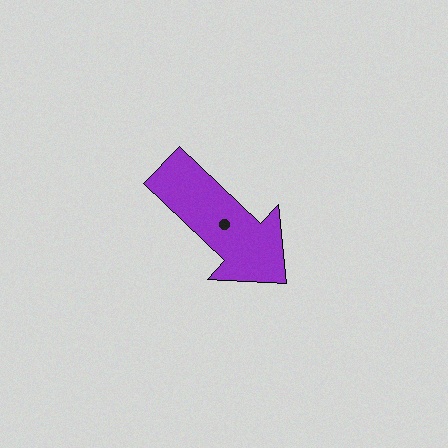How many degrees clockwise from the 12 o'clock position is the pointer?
Approximately 133 degrees.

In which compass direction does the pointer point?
Southeast.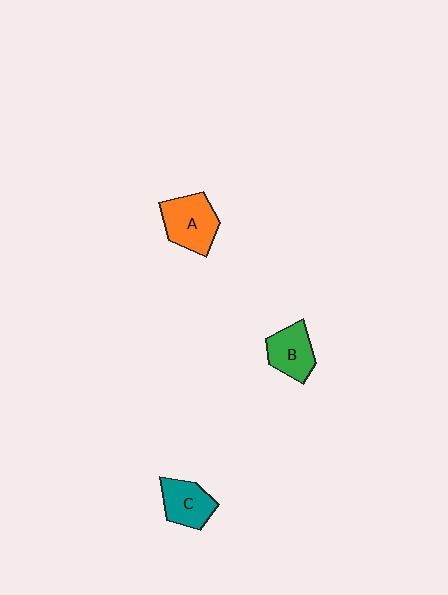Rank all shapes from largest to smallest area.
From largest to smallest: A (orange), C (teal), B (green).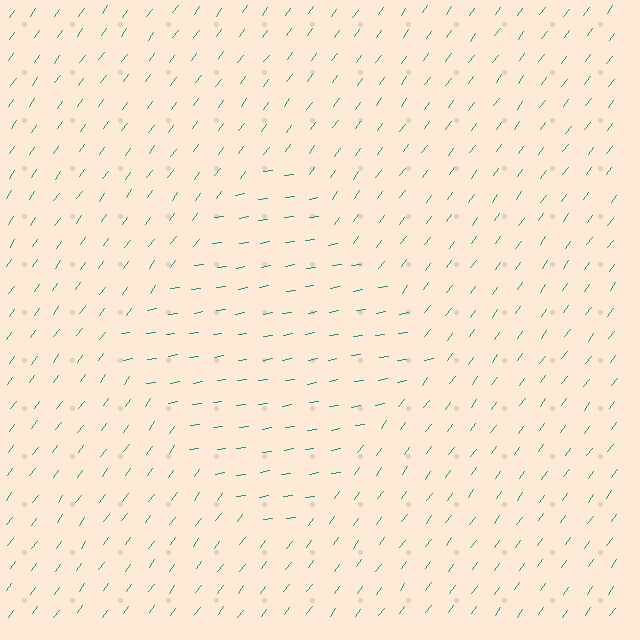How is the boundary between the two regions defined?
The boundary is defined purely by a change in line orientation (approximately 45 degrees difference). All lines are the same color and thickness.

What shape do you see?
I see a diamond.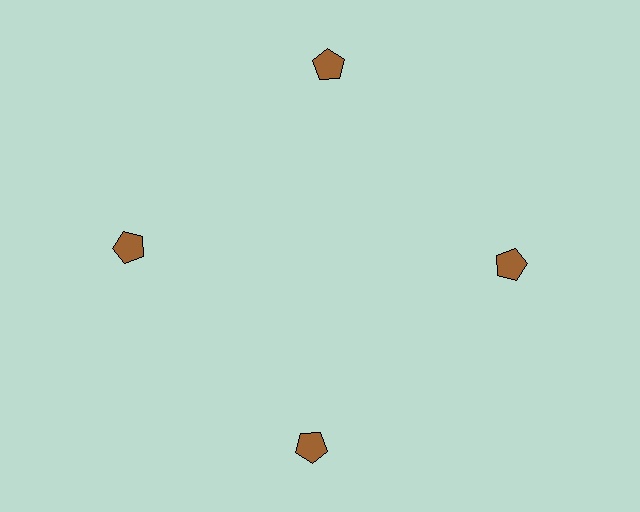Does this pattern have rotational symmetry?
Yes, this pattern has 4-fold rotational symmetry. It looks the same after rotating 90 degrees around the center.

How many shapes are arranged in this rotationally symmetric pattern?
There are 4 shapes, arranged in 4 groups of 1.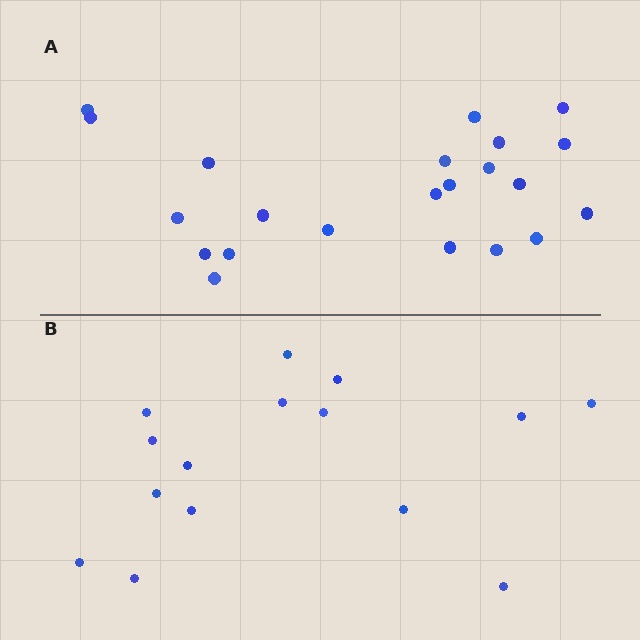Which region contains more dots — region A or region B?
Region A (the top region) has more dots.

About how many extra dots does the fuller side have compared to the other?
Region A has roughly 8 or so more dots than region B.